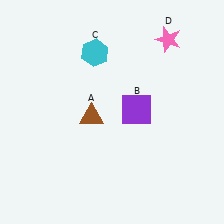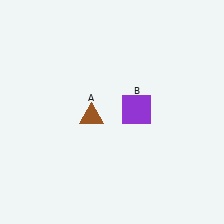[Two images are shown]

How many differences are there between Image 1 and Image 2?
There are 2 differences between the two images.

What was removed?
The cyan hexagon (C), the pink star (D) were removed in Image 2.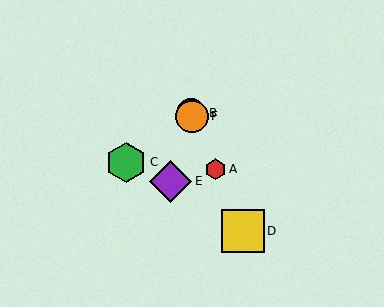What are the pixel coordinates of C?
Object C is at (126, 162).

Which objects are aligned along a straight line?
Objects A, B, D, F are aligned along a straight line.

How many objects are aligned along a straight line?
4 objects (A, B, D, F) are aligned along a straight line.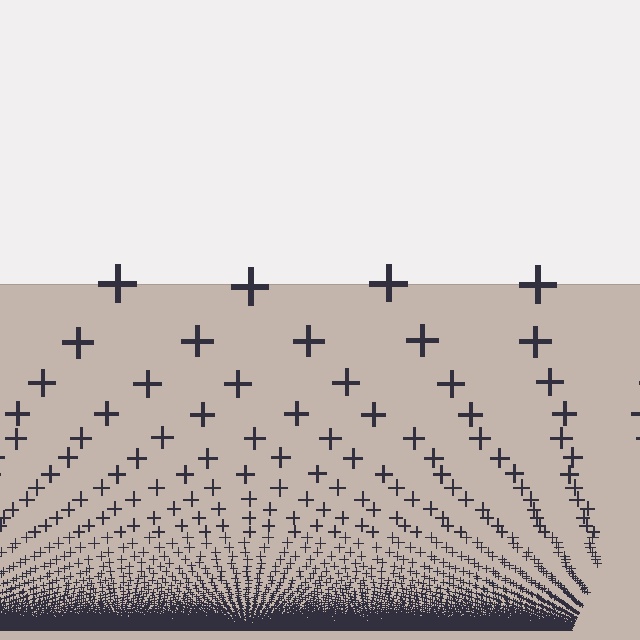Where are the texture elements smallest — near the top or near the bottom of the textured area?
Near the bottom.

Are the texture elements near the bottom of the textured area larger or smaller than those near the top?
Smaller. The gradient is inverted — elements near the bottom are smaller and denser.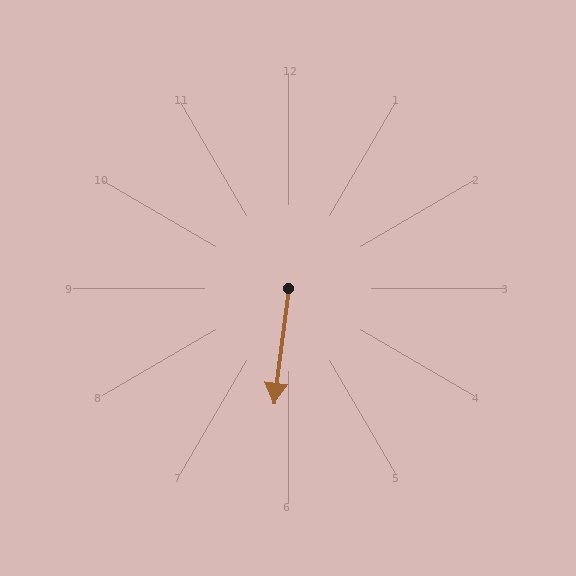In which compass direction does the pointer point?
South.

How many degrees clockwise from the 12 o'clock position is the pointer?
Approximately 187 degrees.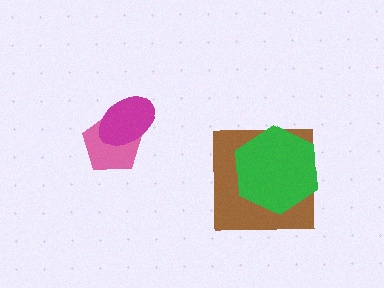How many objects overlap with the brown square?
1 object overlaps with the brown square.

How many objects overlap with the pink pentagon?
1 object overlaps with the pink pentagon.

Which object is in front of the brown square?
The green hexagon is in front of the brown square.